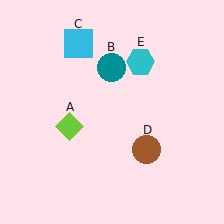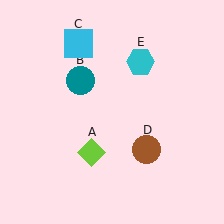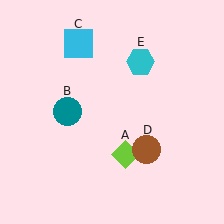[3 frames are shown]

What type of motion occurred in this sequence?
The lime diamond (object A), teal circle (object B) rotated counterclockwise around the center of the scene.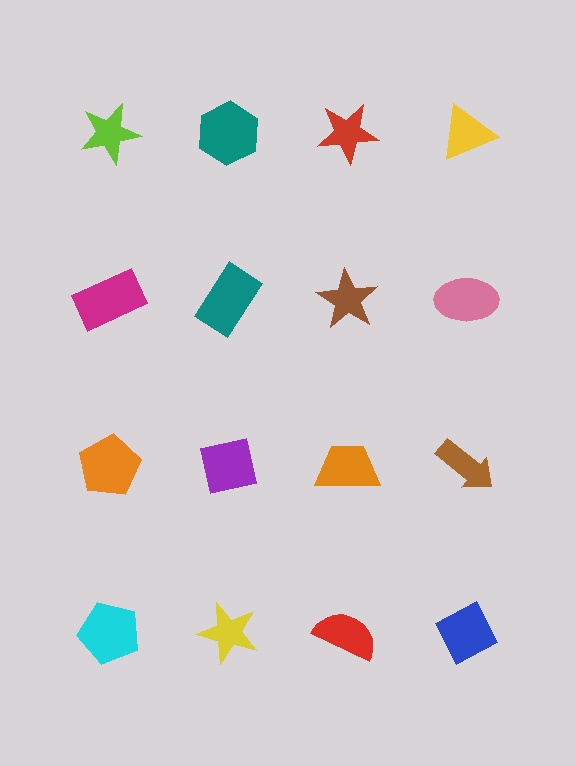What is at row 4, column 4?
A blue diamond.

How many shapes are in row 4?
4 shapes.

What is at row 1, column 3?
A red star.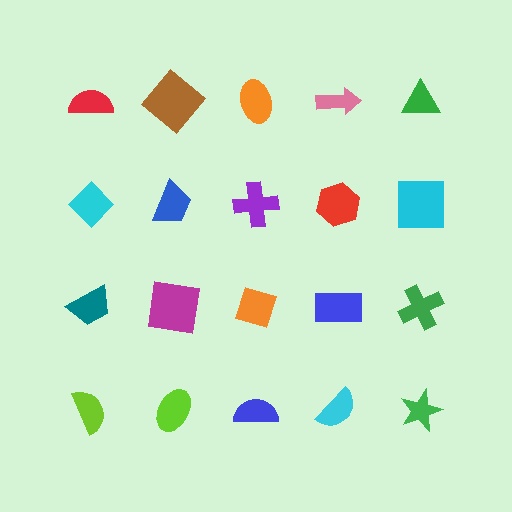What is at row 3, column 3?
An orange diamond.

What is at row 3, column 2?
A magenta square.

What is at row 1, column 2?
A brown diamond.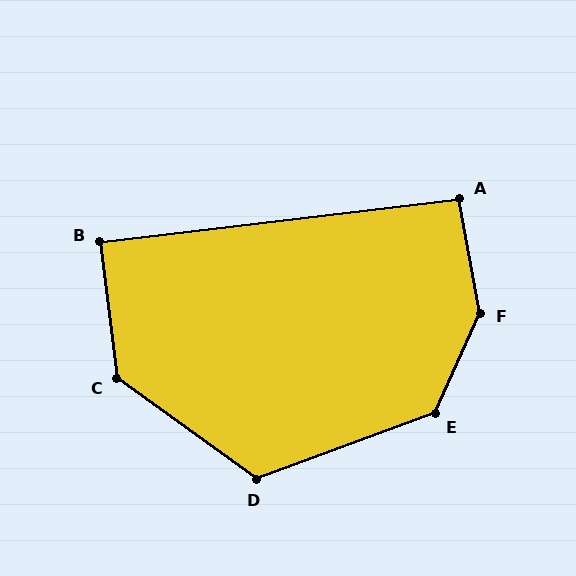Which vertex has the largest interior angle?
F, at approximately 146 degrees.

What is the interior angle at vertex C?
Approximately 133 degrees (obtuse).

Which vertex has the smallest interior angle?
B, at approximately 90 degrees.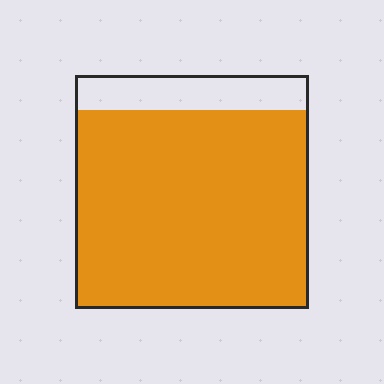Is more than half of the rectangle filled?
Yes.